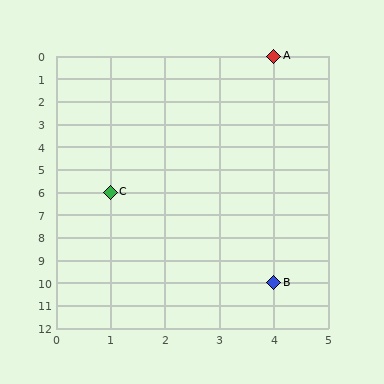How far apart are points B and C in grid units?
Points B and C are 3 columns and 4 rows apart (about 5.0 grid units diagonally).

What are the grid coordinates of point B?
Point B is at grid coordinates (4, 10).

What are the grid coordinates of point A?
Point A is at grid coordinates (4, 0).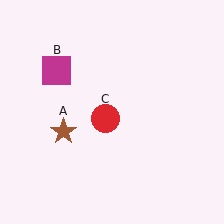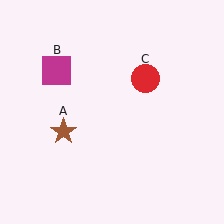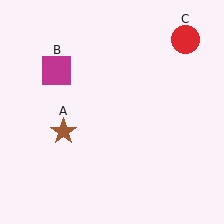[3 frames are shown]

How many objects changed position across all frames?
1 object changed position: red circle (object C).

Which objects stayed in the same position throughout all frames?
Brown star (object A) and magenta square (object B) remained stationary.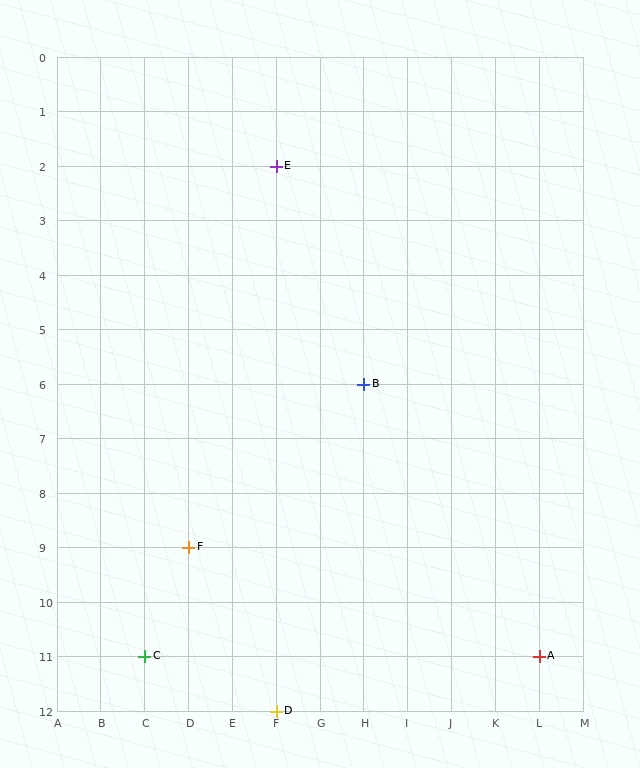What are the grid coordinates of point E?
Point E is at grid coordinates (F, 2).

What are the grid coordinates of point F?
Point F is at grid coordinates (D, 9).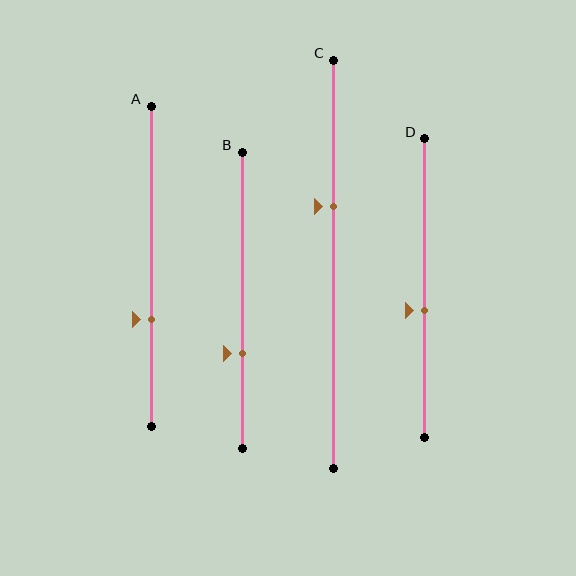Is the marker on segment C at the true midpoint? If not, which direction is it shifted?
No, the marker on segment C is shifted upward by about 14% of the segment length.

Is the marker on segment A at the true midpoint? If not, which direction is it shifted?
No, the marker on segment A is shifted downward by about 17% of the segment length.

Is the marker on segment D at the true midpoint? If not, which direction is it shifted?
No, the marker on segment D is shifted downward by about 7% of the segment length.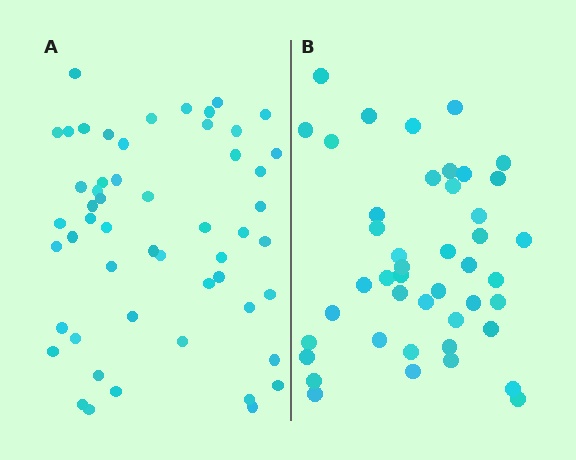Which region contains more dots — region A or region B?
Region A (the left region) has more dots.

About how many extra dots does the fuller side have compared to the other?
Region A has roughly 8 or so more dots than region B.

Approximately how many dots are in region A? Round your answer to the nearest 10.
About 50 dots. (The exact count is 53, which rounds to 50.)